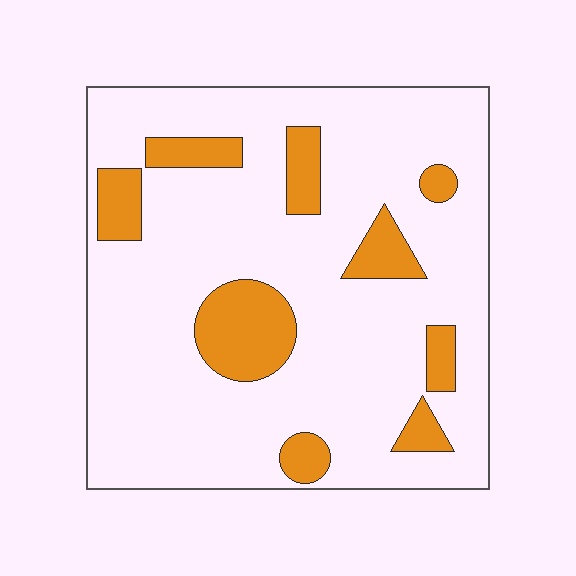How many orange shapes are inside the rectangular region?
9.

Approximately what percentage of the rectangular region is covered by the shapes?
Approximately 15%.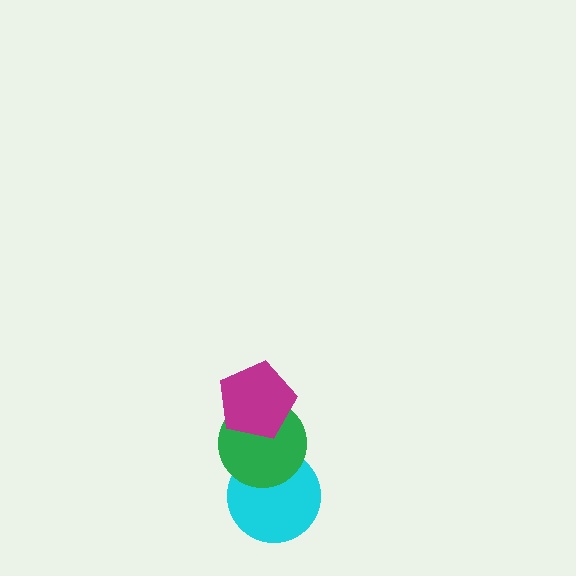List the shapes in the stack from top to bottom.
From top to bottom: the magenta pentagon, the green circle, the cyan circle.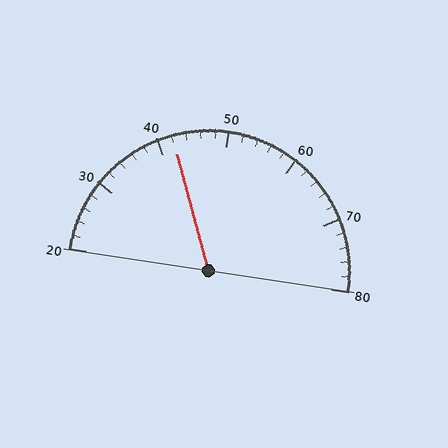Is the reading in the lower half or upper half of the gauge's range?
The reading is in the lower half of the range (20 to 80).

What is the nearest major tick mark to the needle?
The nearest major tick mark is 40.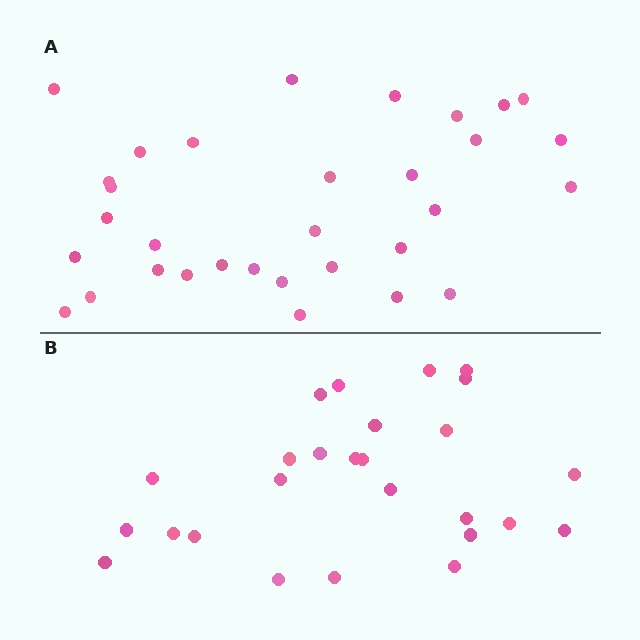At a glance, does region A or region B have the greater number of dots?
Region A (the top region) has more dots.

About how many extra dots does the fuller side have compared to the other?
Region A has about 6 more dots than region B.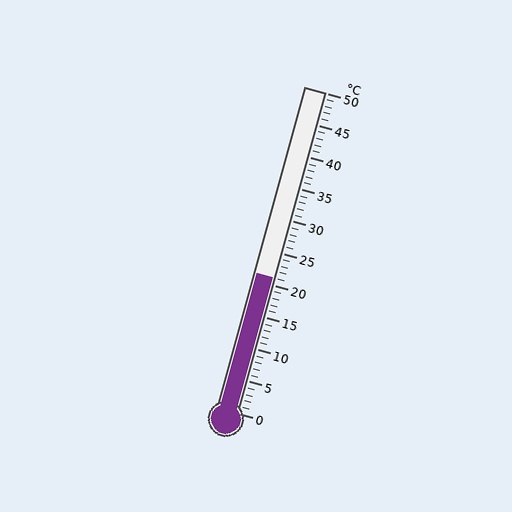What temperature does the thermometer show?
The thermometer shows approximately 21°C.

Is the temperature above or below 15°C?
The temperature is above 15°C.